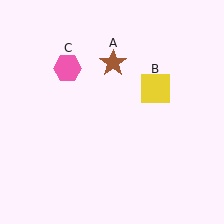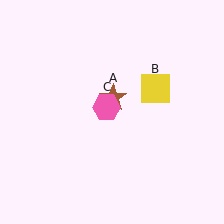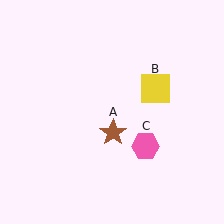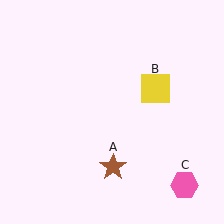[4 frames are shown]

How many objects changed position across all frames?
2 objects changed position: brown star (object A), pink hexagon (object C).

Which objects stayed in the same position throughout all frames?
Yellow square (object B) remained stationary.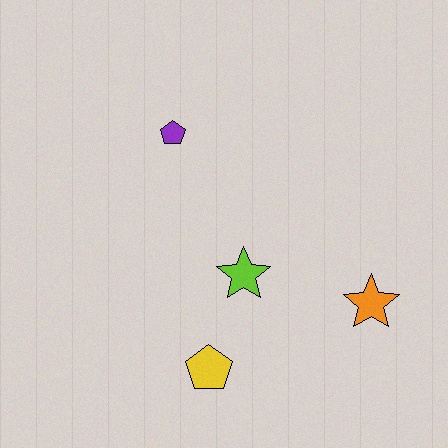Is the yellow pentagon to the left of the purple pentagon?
No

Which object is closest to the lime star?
The yellow pentagon is closest to the lime star.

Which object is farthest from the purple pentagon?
The orange star is farthest from the purple pentagon.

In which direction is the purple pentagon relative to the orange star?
The purple pentagon is to the left of the orange star.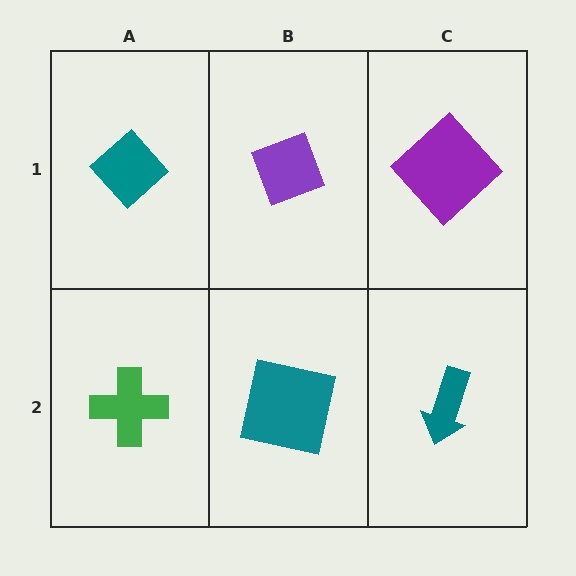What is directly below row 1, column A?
A green cross.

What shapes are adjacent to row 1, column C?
A teal arrow (row 2, column C), a purple diamond (row 1, column B).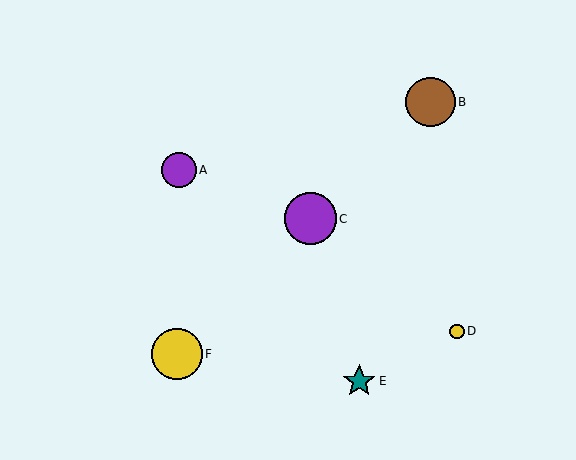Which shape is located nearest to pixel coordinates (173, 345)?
The yellow circle (labeled F) at (177, 354) is nearest to that location.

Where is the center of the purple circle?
The center of the purple circle is at (179, 170).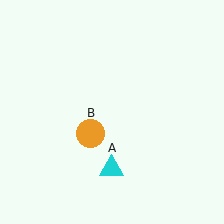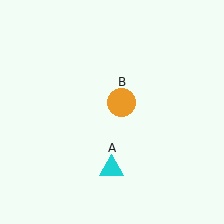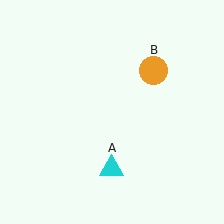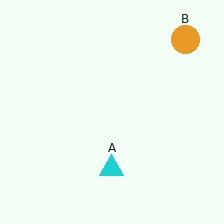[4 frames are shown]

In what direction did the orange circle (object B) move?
The orange circle (object B) moved up and to the right.